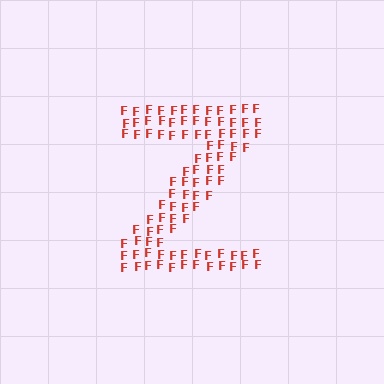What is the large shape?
The large shape is the letter Z.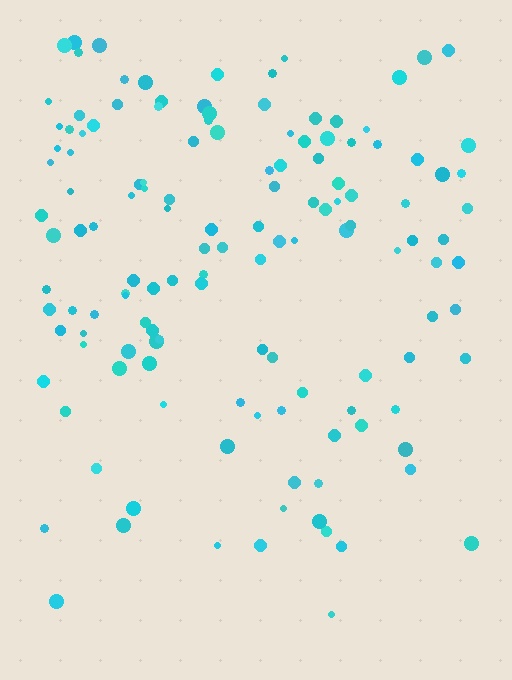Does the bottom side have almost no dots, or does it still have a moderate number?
Still a moderate number, just noticeably fewer than the top.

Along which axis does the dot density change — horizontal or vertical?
Vertical.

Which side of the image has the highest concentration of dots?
The top.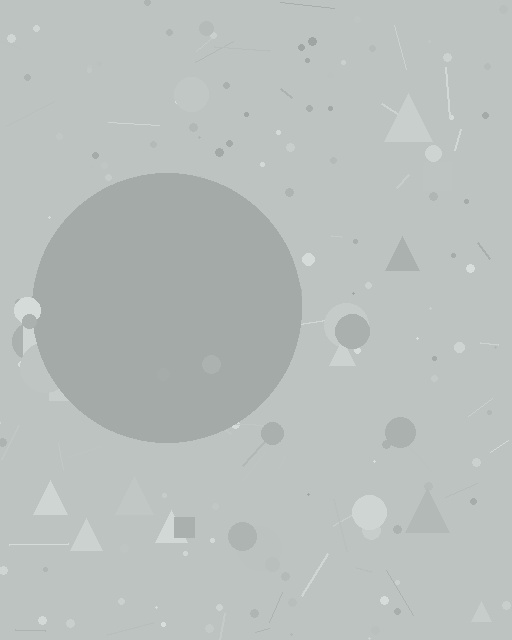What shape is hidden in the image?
A circle is hidden in the image.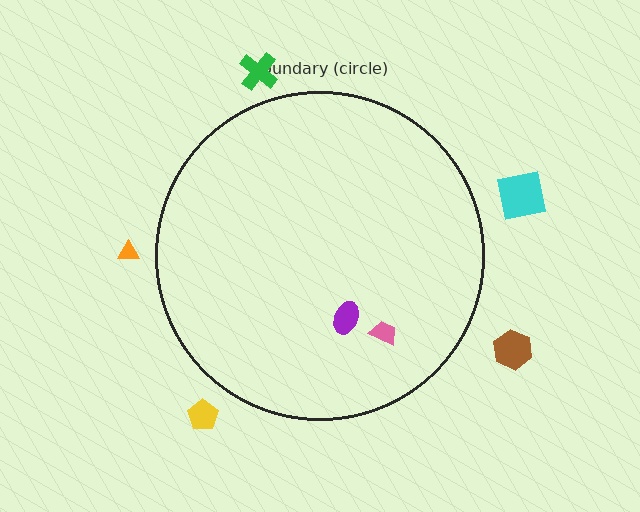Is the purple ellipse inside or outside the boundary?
Inside.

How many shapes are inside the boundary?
2 inside, 5 outside.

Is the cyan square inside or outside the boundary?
Outside.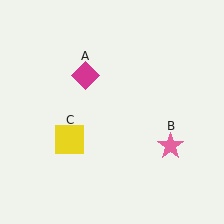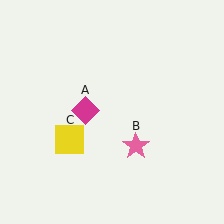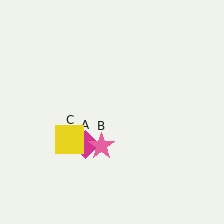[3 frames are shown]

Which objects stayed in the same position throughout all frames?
Yellow square (object C) remained stationary.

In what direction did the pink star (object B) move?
The pink star (object B) moved left.